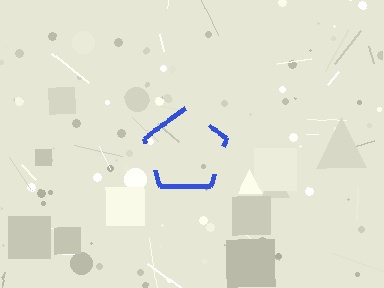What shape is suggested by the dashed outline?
The dashed outline suggests a pentagon.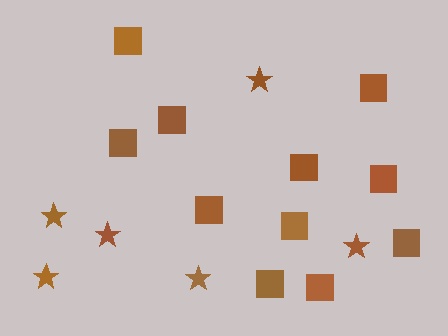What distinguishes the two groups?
There are 2 groups: one group of stars (6) and one group of squares (11).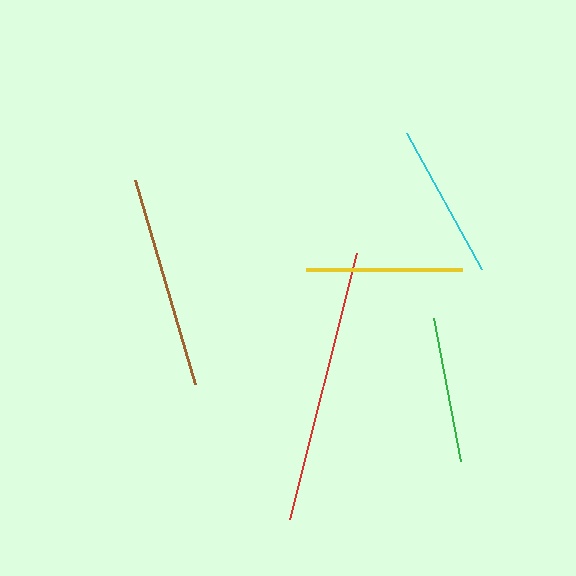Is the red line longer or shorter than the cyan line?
The red line is longer than the cyan line.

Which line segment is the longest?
The red line is the longest at approximately 274 pixels.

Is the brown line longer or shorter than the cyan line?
The brown line is longer than the cyan line.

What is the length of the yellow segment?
The yellow segment is approximately 157 pixels long.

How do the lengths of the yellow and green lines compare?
The yellow and green lines are approximately the same length.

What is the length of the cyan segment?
The cyan segment is approximately 155 pixels long.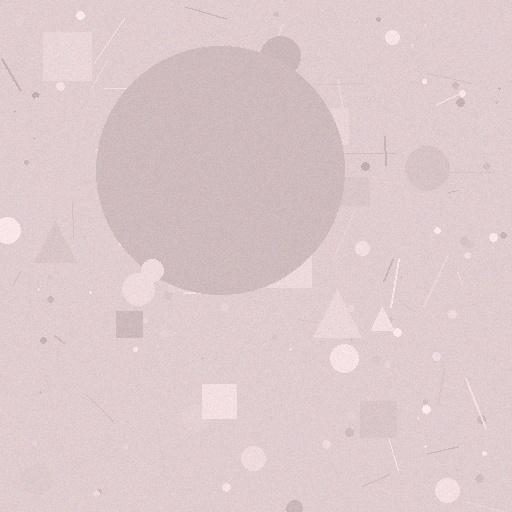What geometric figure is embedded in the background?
A circle is embedded in the background.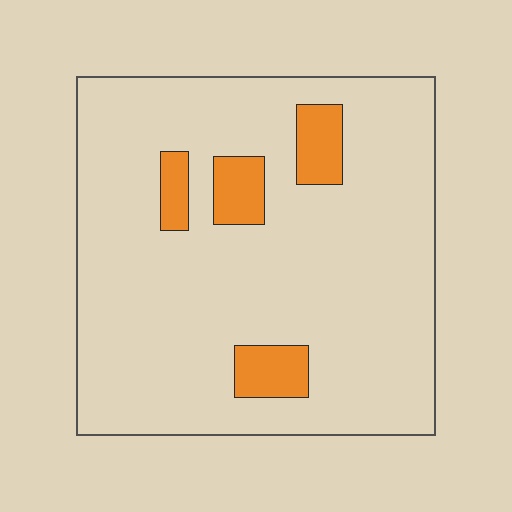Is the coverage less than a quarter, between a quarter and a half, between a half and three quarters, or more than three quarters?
Less than a quarter.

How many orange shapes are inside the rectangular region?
4.